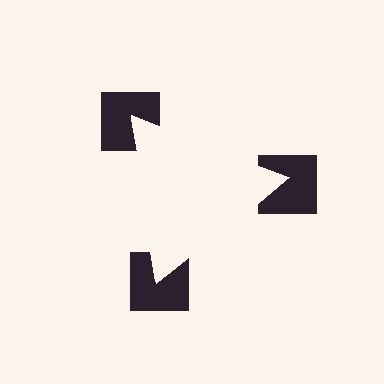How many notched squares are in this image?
There are 3 — one at each vertex of the illusory triangle.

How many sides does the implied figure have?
3 sides.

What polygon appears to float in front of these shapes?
An illusory triangle — its edges are inferred from the aligned wedge cuts in the notched squares, not physically drawn.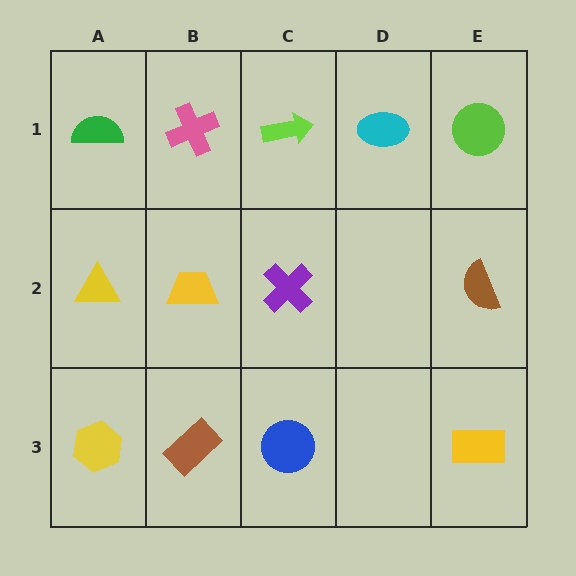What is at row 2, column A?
A yellow triangle.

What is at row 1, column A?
A green semicircle.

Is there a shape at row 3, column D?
No, that cell is empty.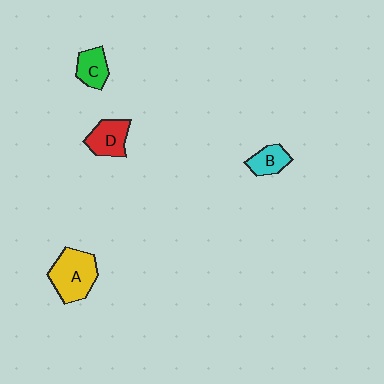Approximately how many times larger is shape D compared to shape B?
Approximately 1.4 times.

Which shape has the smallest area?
Shape B (cyan).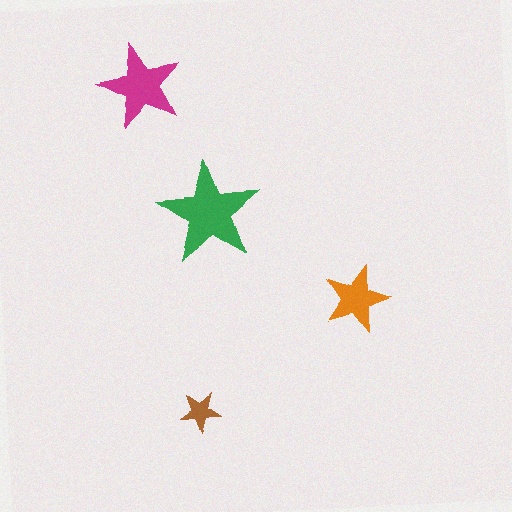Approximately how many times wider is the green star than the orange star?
About 1.5 times wider.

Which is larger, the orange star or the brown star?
The orange one.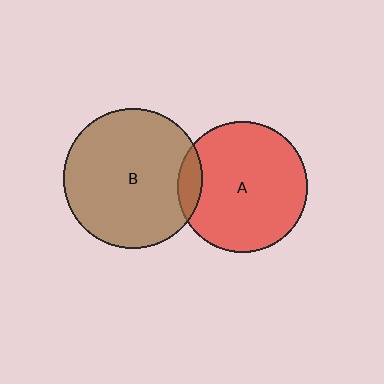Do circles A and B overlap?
Yes.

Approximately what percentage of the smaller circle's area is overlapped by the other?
Approximately 10%.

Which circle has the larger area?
Circle B (brown).